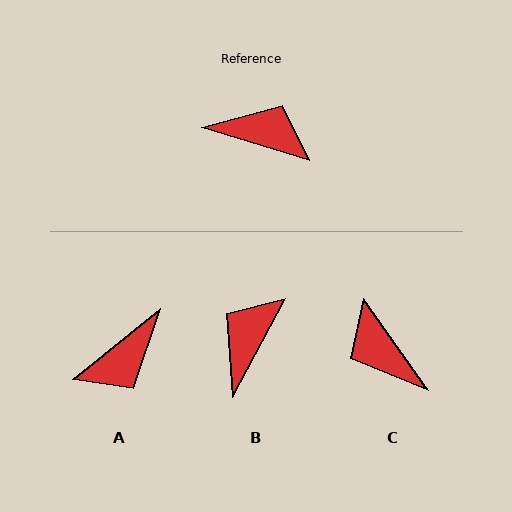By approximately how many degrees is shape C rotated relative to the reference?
Approximately 141 degrees counter-clockwise.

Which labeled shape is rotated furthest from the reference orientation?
C, about 141 degrees away.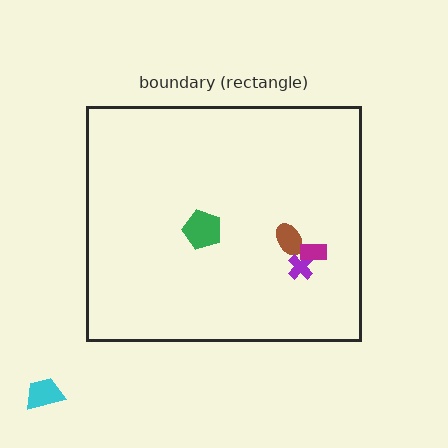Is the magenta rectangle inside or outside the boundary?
Inside.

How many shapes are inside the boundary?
4 inside, 1 outside.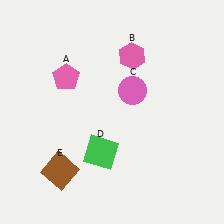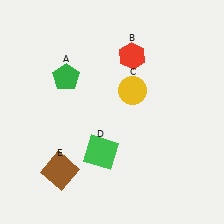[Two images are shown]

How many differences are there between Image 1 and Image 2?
There are 3 differences between the two images.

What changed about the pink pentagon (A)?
In Image 1, A is pink. In Image 2, it changed to green.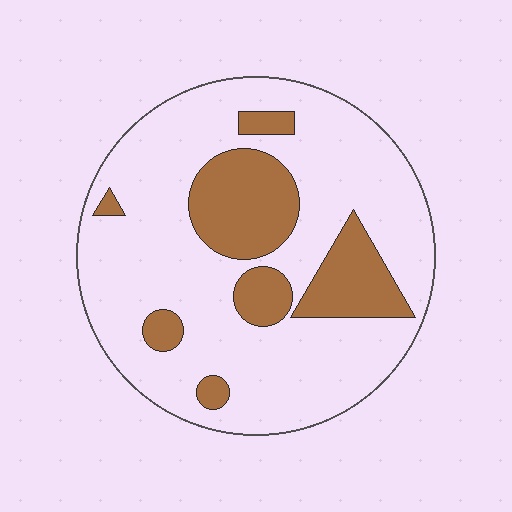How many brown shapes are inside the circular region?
7.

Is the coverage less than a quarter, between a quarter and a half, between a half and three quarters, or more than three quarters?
Less than a quarter.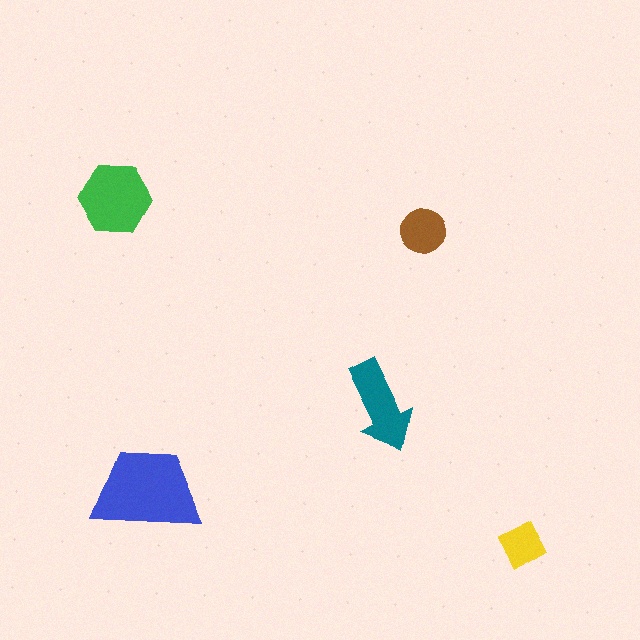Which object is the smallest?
The yellow square.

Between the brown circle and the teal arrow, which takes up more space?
The teal arrow.